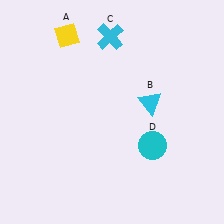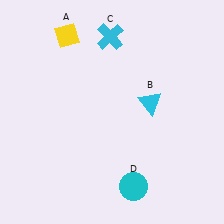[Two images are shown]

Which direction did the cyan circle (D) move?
The cyan circle (D) moved down.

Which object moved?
The cyan circle (D) moved down.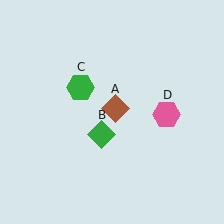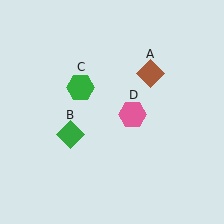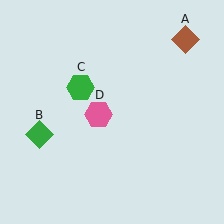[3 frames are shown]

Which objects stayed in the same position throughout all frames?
Green hexagon (object C) remained stationary.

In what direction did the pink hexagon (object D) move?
The pink hexagon (object D) moved left.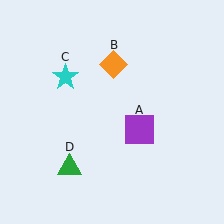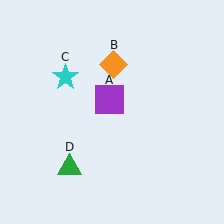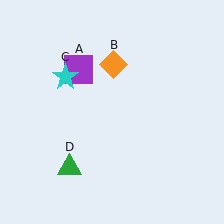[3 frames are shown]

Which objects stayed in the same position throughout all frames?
Orange diamond (object B) and cyan star (object C) and green triangle (object D) remained stationary.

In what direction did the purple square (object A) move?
The purple square (object A) moved up and to the left.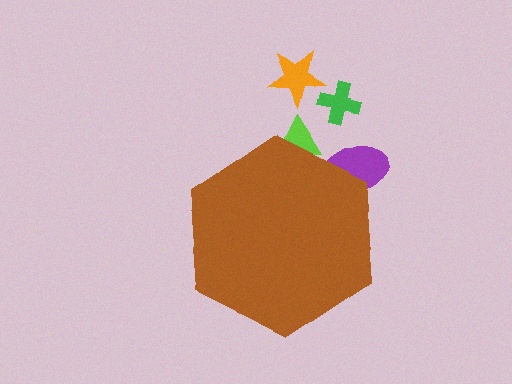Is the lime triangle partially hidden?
Yes, the lime triangle is partially hidden behind the brown hexagon.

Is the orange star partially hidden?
No, the orange star is fully visible.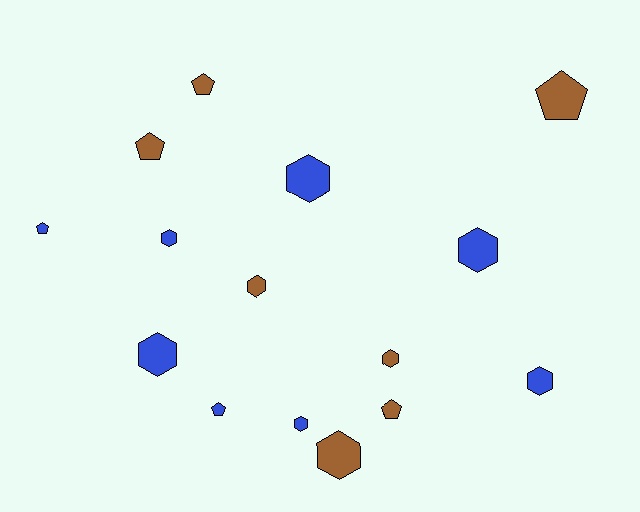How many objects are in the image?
There are 15 objects.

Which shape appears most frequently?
Hexagon, with 9 objects.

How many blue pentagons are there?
There are 2 blue pentagons.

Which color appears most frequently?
Blue, with 8 objects.